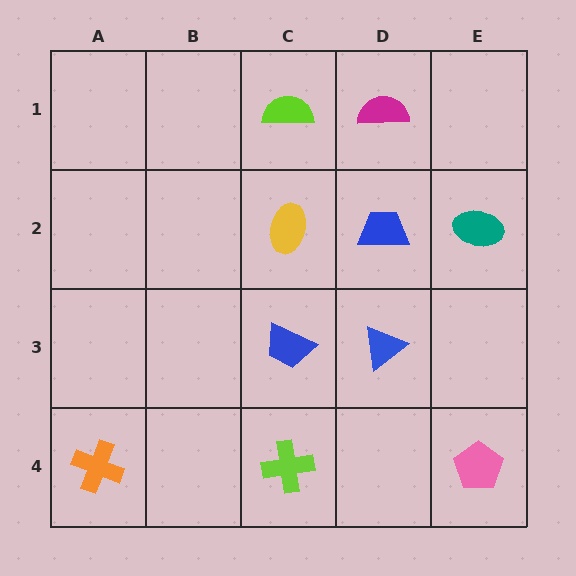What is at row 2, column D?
A blue trapezoid.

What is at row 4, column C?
A lime cross.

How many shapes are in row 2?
3 shapes.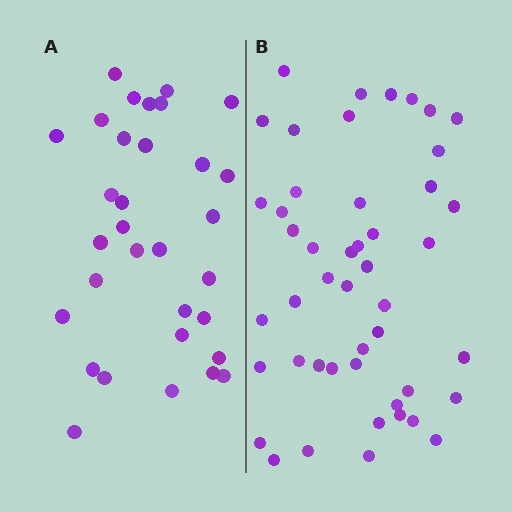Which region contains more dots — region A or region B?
Region B (the right region) has more dots.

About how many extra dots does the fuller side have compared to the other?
Region B has approximately 15 more dots than region A.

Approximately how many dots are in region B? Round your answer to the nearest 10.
About 50 dots. (The exact count is 47, which rounds to 50.)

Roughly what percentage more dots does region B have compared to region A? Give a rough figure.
About 45% more.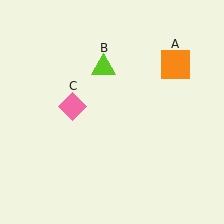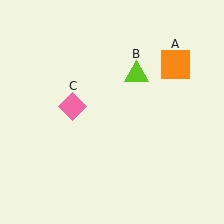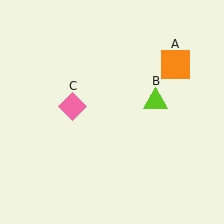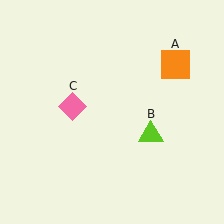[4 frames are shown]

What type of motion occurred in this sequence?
The lime triangle (object B) rotated clockwise around the center of the scene.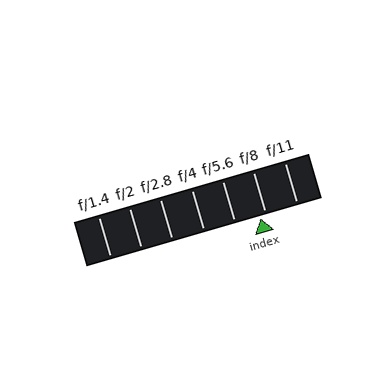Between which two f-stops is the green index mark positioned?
The index mark is between f/5.6 and f/8.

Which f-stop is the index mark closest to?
The index mark is closest to f/8.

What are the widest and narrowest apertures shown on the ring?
The widest aperture shown is f/1.4 and the narrowest is f/11.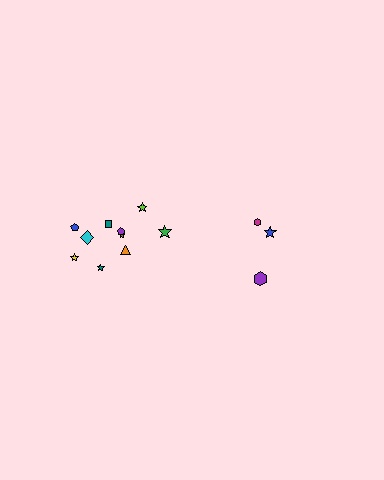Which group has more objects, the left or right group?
The left group.